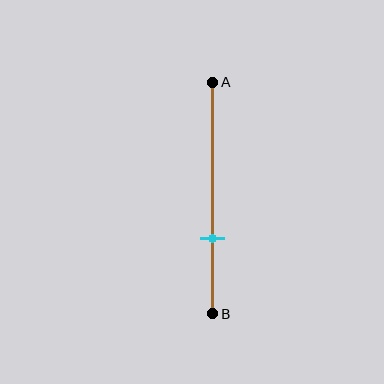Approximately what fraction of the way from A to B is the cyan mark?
The cyan mark is approximately 70% of the way from A to B.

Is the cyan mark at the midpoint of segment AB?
No, the mark is at about 70% from A, not at the 50% midpoint.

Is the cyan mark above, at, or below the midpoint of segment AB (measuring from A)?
The cyan mark is below the midpoint of segment AB.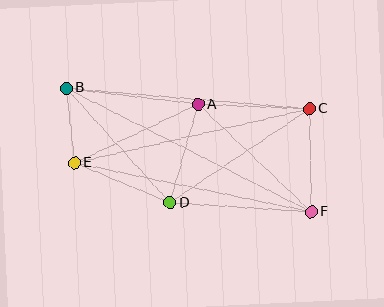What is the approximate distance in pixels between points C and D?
The distance between C and D is approximately 168 pixels.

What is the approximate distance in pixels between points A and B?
The distance between A and B is approximately 133 pixels.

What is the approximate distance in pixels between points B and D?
The distance between B and D is approximately 155 pixels.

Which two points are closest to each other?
Points B and E are closest to each other.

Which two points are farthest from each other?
Points B and F are farthest from each other.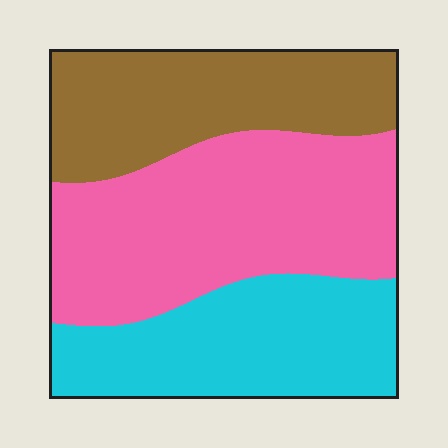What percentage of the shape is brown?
Brown takes up between a quarter and a half of the shape.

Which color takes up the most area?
Pink, at roughly 40%.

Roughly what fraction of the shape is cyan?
Cyan takes up between a sixth and a third of the shape.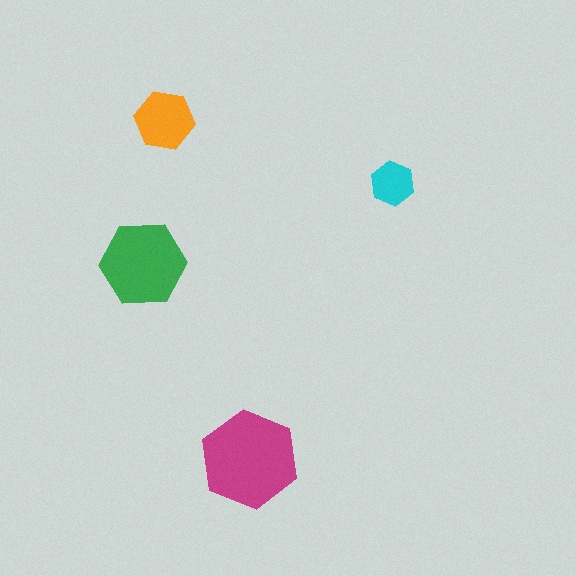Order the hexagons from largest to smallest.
the magenta one, the green one, the orange one, the cyan one.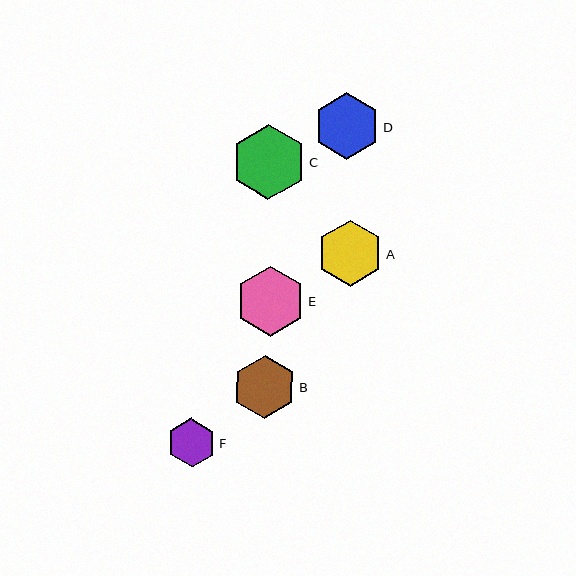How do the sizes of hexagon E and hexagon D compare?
Hexagon E and hexagon D are approximately the same size.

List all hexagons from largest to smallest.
From largest to smallest: C, E, A, D, B, F.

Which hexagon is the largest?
Hexagon C is the largest with a size of approximately 75 pixels.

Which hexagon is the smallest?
Hexagon F is the smallest with a size of approximately 49 pixels.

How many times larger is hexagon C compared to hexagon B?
Hexagon C is approximately 1.2 times the size of hexagon B.